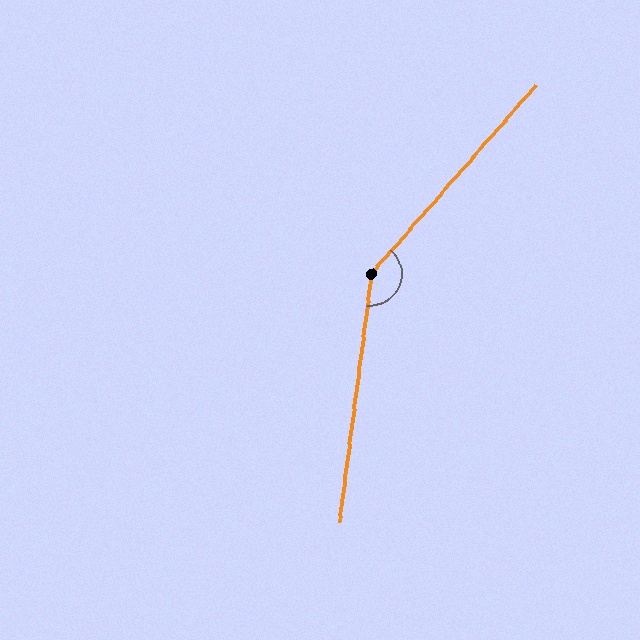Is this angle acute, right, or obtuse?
It is obtuse.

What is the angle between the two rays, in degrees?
Approximately 146 degrees.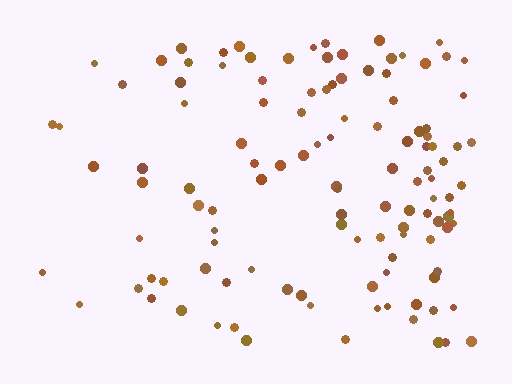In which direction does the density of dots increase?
From left to right, with the right side densest.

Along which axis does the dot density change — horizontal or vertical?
Horizontal.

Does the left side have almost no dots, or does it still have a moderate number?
Still a moderate number, just noticeably fewer than the right.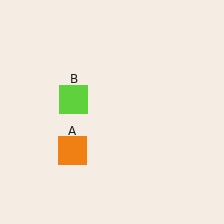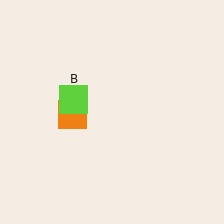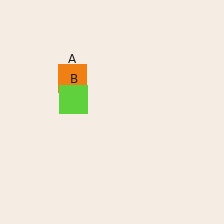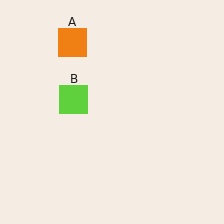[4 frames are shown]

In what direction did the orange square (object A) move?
The orange square (object A) moved up.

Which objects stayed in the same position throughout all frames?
Lime square (object B) remained stationary.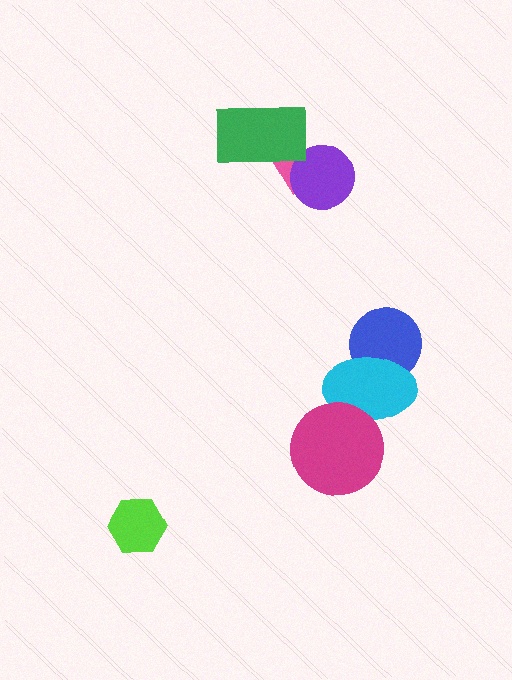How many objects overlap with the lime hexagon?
0 objects overlap with the lime hexagon.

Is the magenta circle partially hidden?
No, no other shape covers it.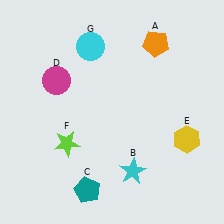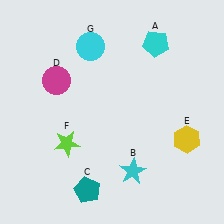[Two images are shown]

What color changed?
The pentagon (A) changed from orange in Image 1 to cyan in Image 2.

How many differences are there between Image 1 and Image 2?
There is 1 difference between the two images.